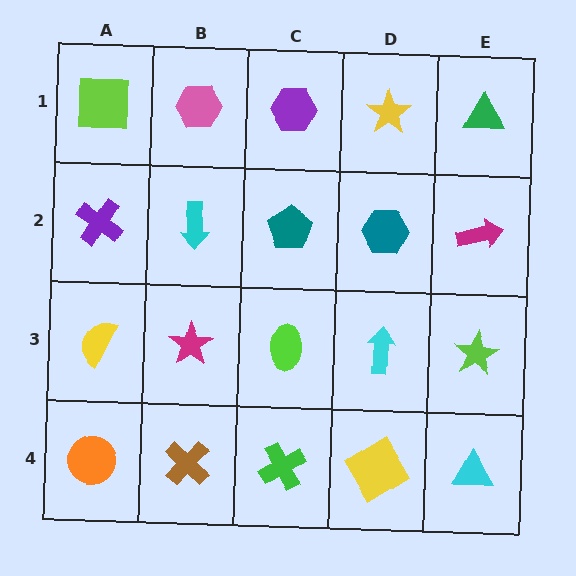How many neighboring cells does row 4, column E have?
2.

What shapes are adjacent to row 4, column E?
A lime star (row 3, column E), a yellow diamond (row 4, column D).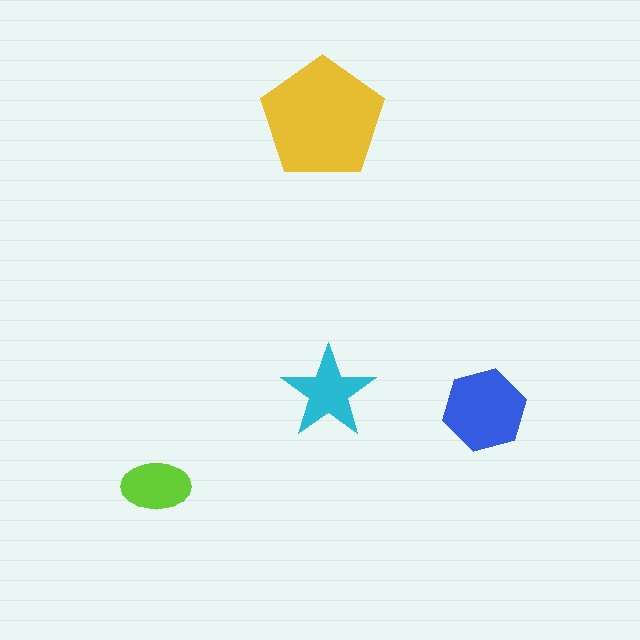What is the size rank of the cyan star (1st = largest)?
3rd.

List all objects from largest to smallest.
The yellow pentagon, the blue hexagon, the cyan star, the lime ellipse.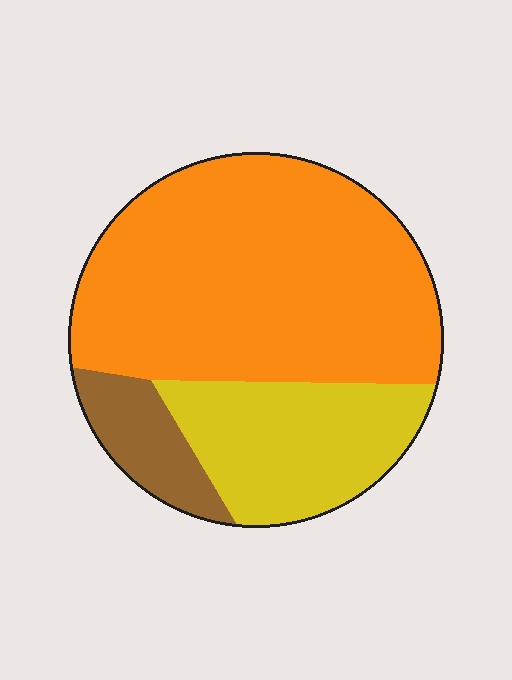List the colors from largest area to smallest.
From largest to smallest: orange, yellow, brown.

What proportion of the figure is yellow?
Yellow takes up about one quarter (1/4) of the figure.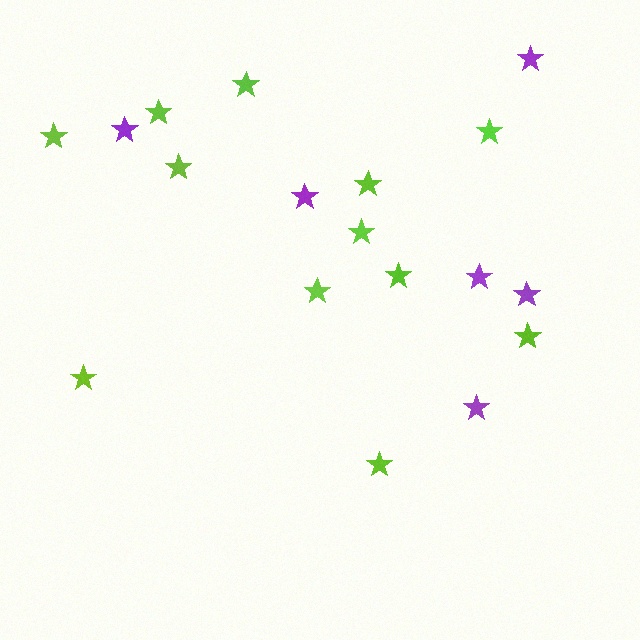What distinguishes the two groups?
There are 2 groups: one group of lime stars (12) and one group of purple stars (6).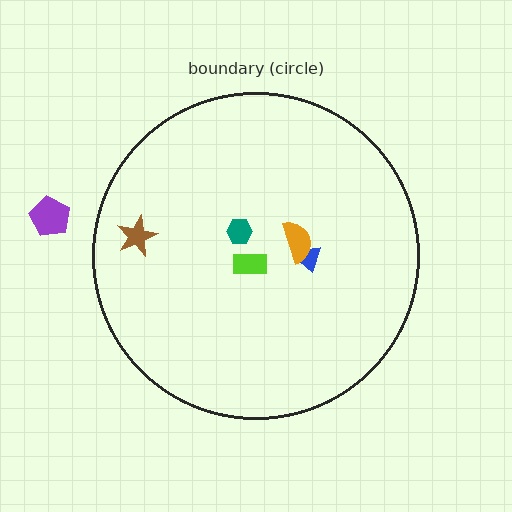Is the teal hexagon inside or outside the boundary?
Inside.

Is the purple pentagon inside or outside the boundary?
Outside.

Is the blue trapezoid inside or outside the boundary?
Inside.